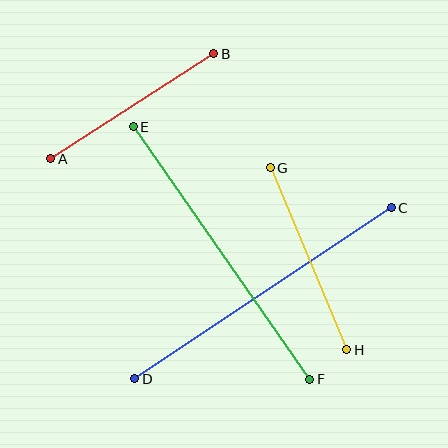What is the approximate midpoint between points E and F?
The midpoint is at approximately (222, 253) pixels.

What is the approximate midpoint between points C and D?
The midpoint is at approximately (263, 293) pixels.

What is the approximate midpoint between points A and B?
The midpoint is at approximately (132, 106) pixels.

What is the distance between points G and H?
The distance is approximately 198 pixels.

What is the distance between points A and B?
The distance is approximately 194 pixels.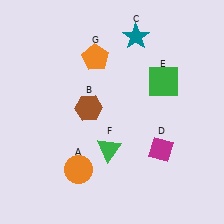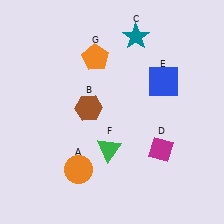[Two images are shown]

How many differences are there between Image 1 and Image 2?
There is 1 difference between the two images.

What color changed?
The square (E) changed from green in Image 1 to blue in Image 2.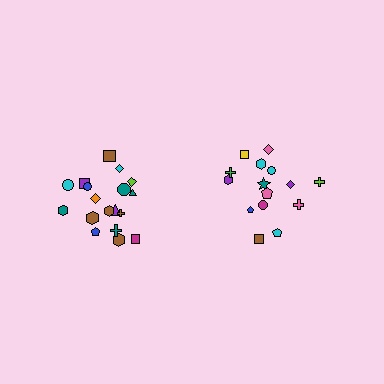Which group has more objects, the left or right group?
The left group.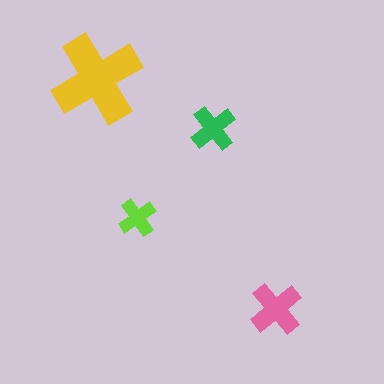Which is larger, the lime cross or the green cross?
The green one.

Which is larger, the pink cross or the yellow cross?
The yellow one.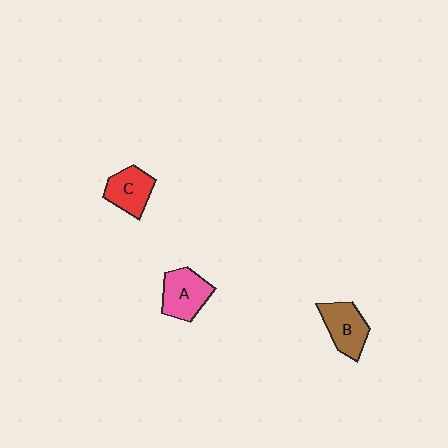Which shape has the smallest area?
Shape C (red).